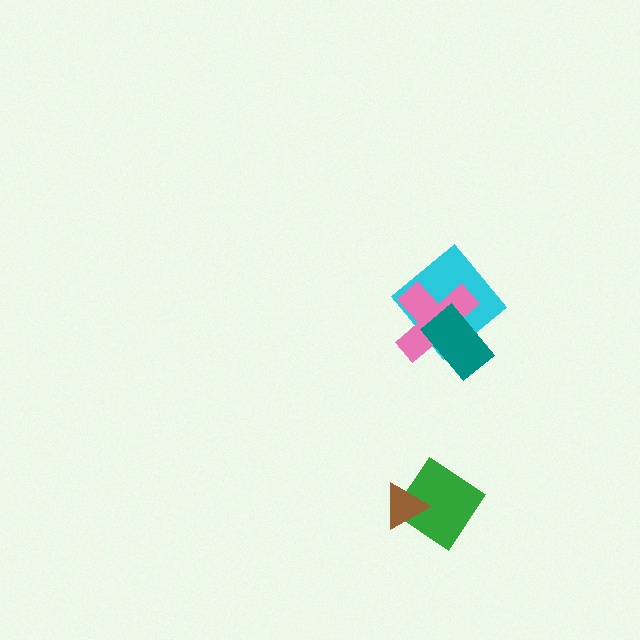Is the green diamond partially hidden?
Yes, it is partially covered by another shape.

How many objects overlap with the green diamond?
1 object overlaps with the green diamond.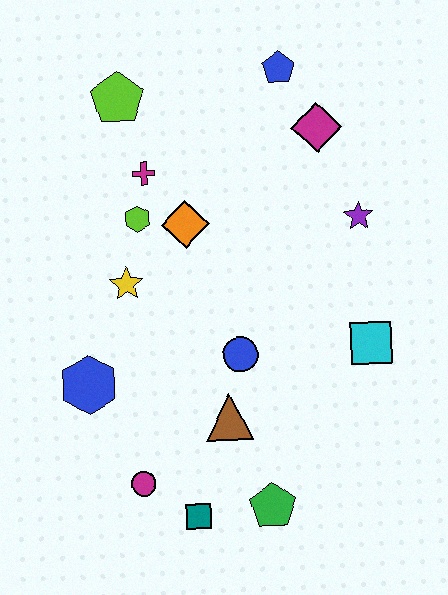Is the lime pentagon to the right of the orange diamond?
No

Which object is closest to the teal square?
The magenta circle is closest to the teal square.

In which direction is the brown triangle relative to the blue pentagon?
The brown triangle is below the blue pentagon.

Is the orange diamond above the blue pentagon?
No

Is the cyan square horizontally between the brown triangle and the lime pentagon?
No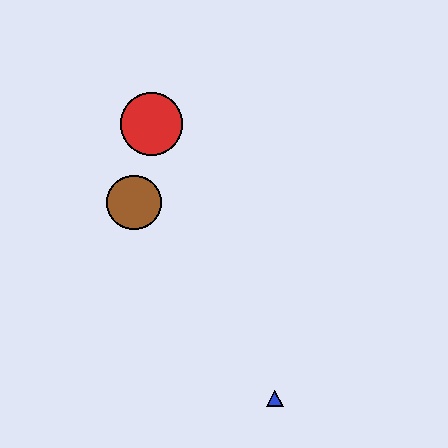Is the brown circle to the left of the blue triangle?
Yes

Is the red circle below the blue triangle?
No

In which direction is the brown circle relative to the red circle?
The brown circle is below the red circle.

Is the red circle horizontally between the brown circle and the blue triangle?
Yes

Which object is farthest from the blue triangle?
The red circle is farthest from the blue triangle.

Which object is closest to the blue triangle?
The brown circle is closest to the blue triangle.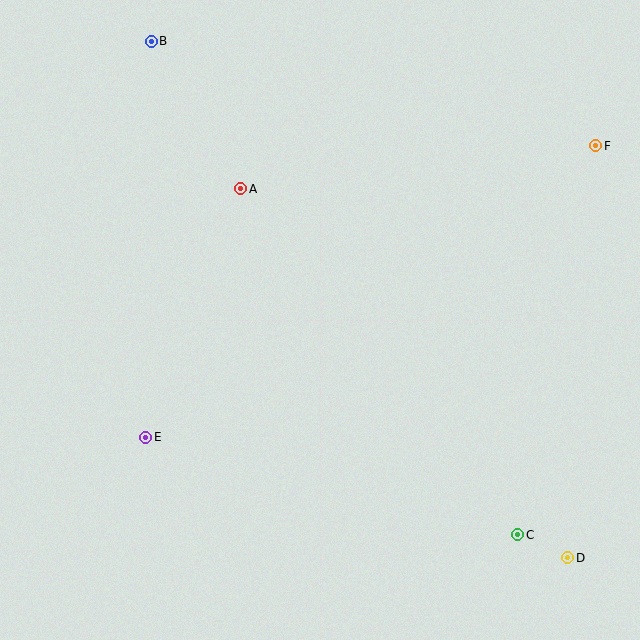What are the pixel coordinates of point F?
Point F is at (596, 146).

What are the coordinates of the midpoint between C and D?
The midpoint between C and D is at (543, 546).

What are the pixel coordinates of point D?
Point D is at (568, 558).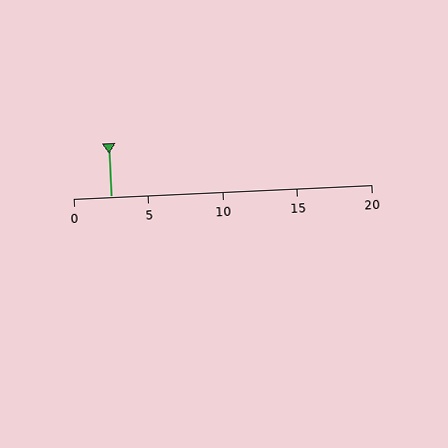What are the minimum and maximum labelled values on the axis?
The axis runs from 0 to 20.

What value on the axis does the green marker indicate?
The marker indicates approximately 2.5.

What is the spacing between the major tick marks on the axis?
The major ticks are spaced 5 apart.